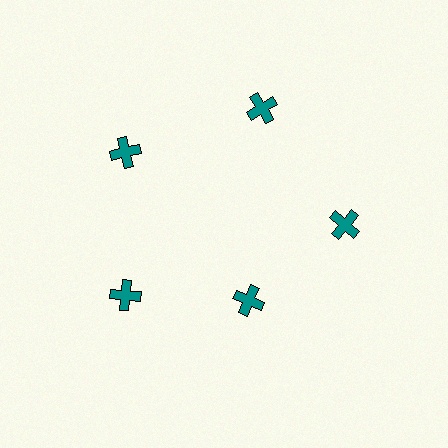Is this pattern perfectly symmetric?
No. The 5 teal crosses are arranged in a ring, but one element near the 5 o'clock position is pulled inward toward the center, breaking the 5-fold rotational symmetry.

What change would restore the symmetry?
The symmetry would be restored by moving it outward, back onto the ring so that all 5 crosses sit at equal angles and equal distance from the center.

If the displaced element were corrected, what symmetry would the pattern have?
It would have 5-fold rotational symmetry — the pattern would map onto itself every 72 degrees.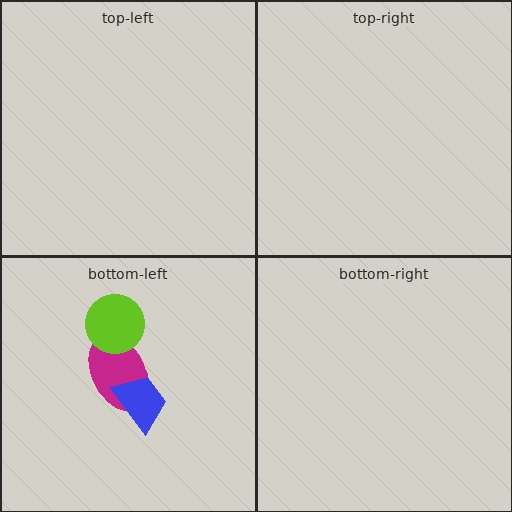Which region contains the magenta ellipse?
The bottom-left region.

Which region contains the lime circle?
The bottom-left region.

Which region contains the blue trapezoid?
The bottom-left region.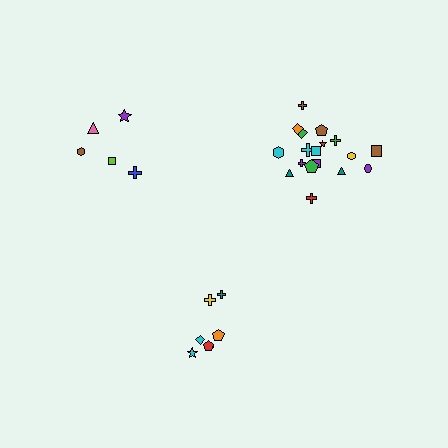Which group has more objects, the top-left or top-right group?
The top-right group.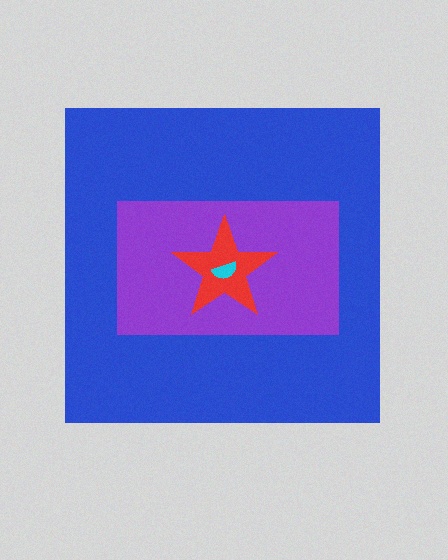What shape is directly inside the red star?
The cyan semicircle.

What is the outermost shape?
The blue square.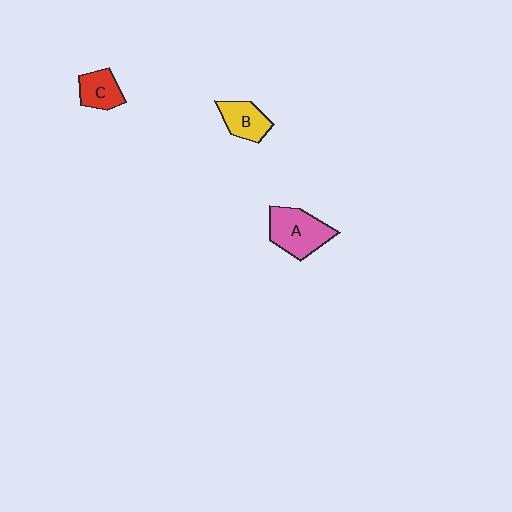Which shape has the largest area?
Shape A (pink).